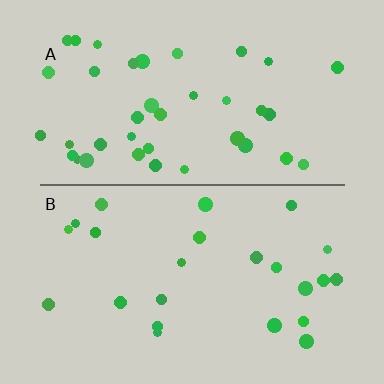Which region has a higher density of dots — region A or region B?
A (the top).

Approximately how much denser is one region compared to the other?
Approximately 1.7× — region A over region B.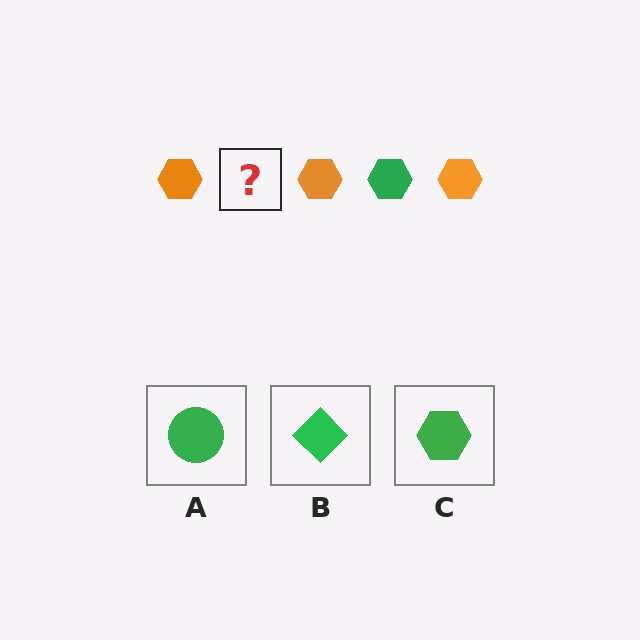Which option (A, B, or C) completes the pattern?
C.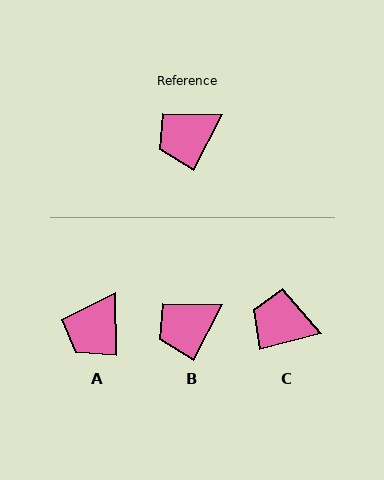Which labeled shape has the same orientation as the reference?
B.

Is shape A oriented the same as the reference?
No, it is off by about 27 degrees.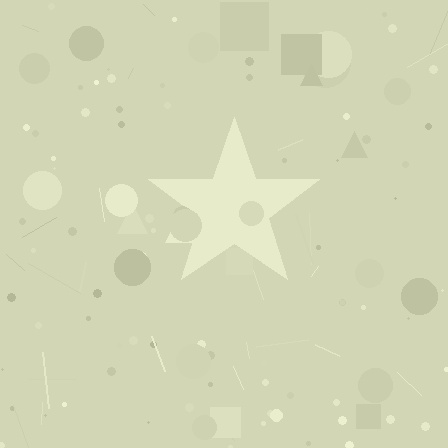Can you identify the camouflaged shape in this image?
The camouflaged shape is a star.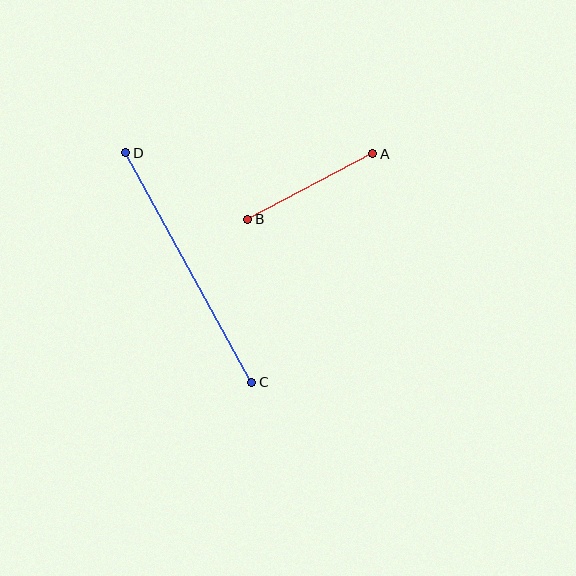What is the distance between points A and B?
The distance is approximately 141 pixels.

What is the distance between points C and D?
The distance is approximately 261 pixels.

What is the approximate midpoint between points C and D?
The midpoint is at approximately (189, 267) pixels.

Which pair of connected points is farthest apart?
Points C and D are farthest apart.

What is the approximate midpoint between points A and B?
The midpoint is at approximately (310, 186) pixels.